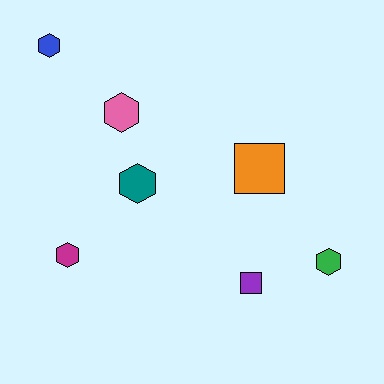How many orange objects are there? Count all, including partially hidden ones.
There is 1 orange object.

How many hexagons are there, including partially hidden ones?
There are 5 hexagons.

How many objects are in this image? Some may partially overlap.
There are 7 objects.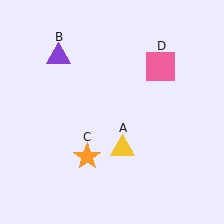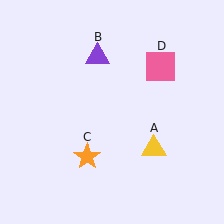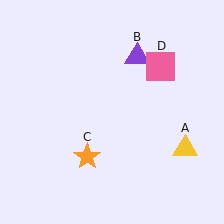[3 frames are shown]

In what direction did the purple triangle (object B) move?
The purple triangle (object B) moved right.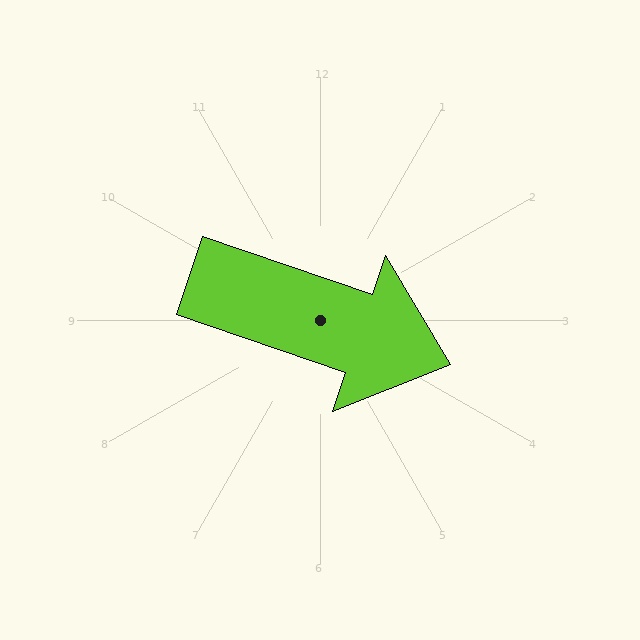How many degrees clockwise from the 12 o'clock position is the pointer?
Approximately 109 degrees.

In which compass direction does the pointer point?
East.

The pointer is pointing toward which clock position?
Roughly 4 o'clock.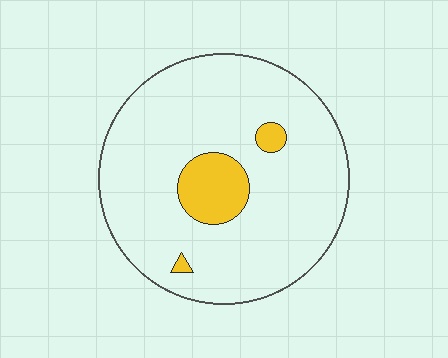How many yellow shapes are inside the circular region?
3.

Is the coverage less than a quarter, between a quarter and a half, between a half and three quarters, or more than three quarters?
Less than a quarter.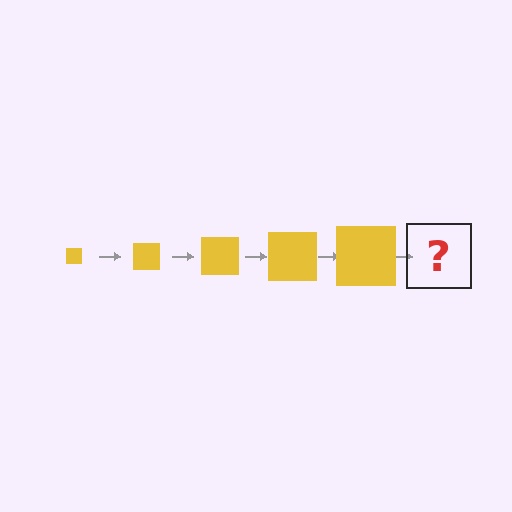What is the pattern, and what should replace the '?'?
The pattern is that the square gets progressively larger each step. The '?' should be a yellow square, larger than the previous one.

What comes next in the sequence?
The next element should be a yellow square, larger than the previous one.